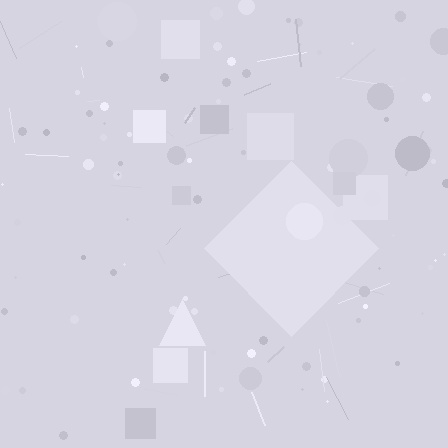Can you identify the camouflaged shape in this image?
The camouflaged shape is a diamond.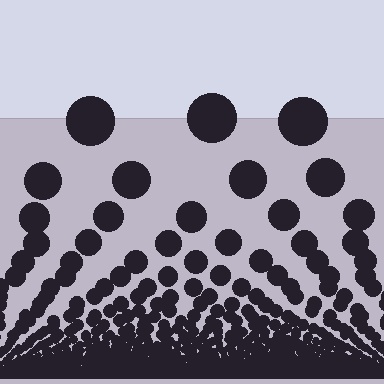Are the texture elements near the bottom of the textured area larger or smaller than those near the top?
Smaller. The gradient is inverted — elements near the bottom are smaller and denser.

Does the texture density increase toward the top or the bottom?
Density increases toward the bottom.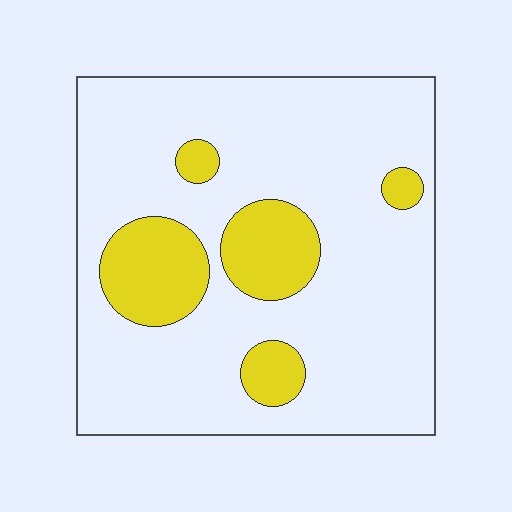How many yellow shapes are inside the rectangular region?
5.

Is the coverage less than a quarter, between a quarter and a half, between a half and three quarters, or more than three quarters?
Less than a quarter.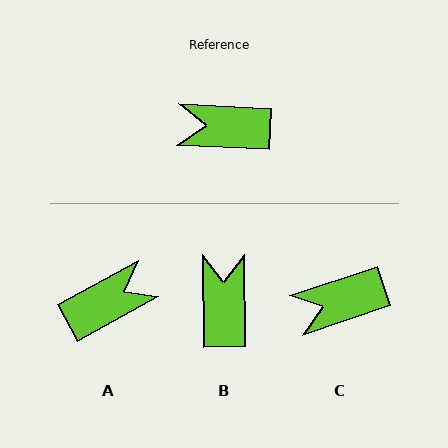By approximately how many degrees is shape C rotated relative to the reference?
Approximately 21 degrees counter-clockwise.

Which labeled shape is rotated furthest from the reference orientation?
A, about 148 degrees away.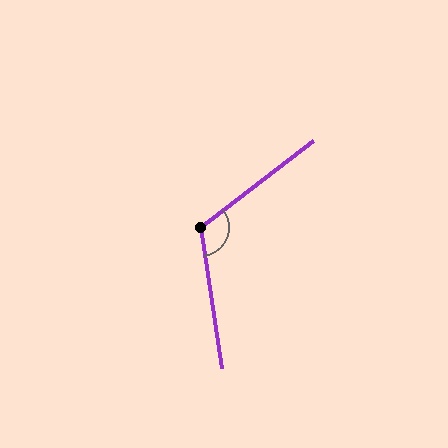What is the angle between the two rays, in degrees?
Approximately 119 degrees.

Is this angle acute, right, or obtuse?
It is obtuse.